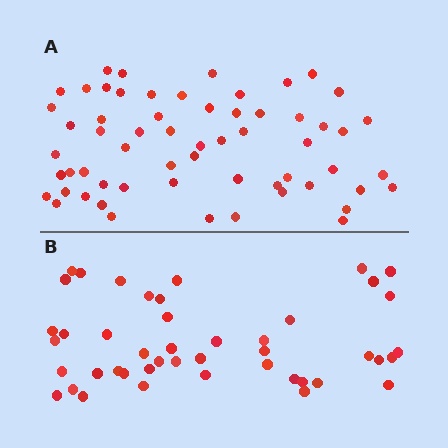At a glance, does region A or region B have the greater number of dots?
Region A (the top region) has more dots.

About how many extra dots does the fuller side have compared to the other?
Region A has approximately 15 more dots than region B.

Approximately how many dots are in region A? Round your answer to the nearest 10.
About 60 dots.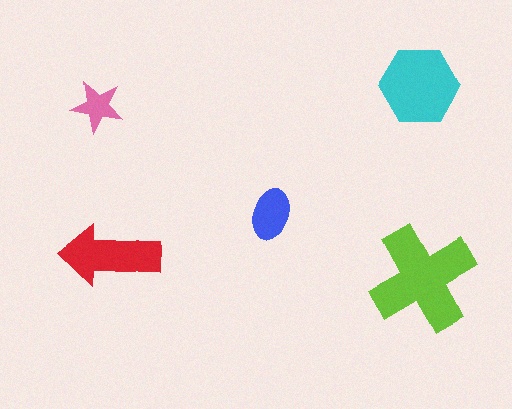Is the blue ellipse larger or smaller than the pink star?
Larger.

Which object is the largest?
The lime cross.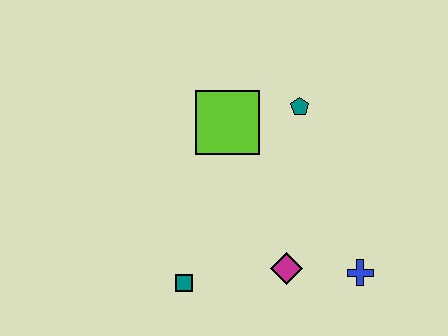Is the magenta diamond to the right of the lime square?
Yes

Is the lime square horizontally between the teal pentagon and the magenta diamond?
No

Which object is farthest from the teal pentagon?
The teal square is farthest from the teal pentagon.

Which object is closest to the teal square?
The magenta diamond is closest to the teal square.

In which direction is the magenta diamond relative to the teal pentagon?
The magenta diamond is below the teal pentagon.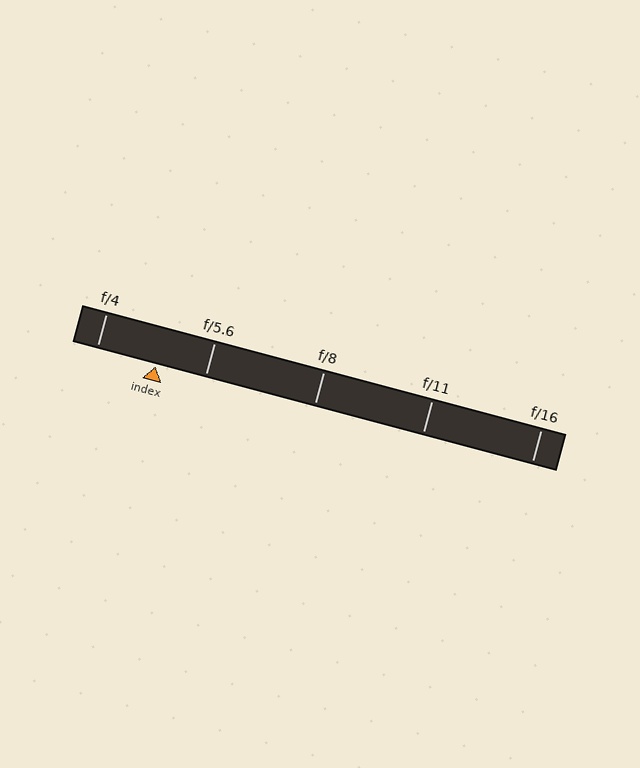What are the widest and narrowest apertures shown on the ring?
The widest aperture shown is f/4 and the narrowest is f/16.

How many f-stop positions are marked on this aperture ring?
There are 5 f-stop positions marked.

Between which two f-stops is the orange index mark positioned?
The index mark is between f/4 and f/5.6.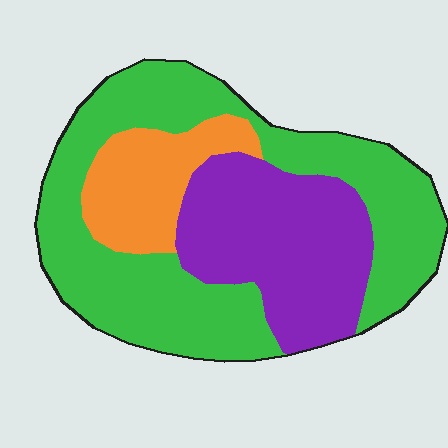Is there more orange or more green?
Green.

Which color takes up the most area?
Green, at roughly 55%.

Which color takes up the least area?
Orange, at roughly 15%.